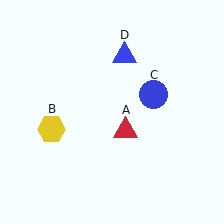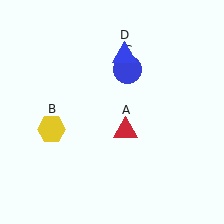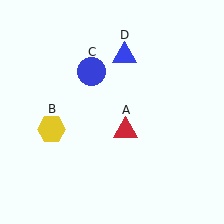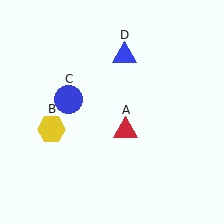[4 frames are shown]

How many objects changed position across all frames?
1 object changed position: blue circle (object C).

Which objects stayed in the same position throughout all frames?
Red triangle (object A) and yellow hexagon (object B) and blue triangle (object D) remained stationary.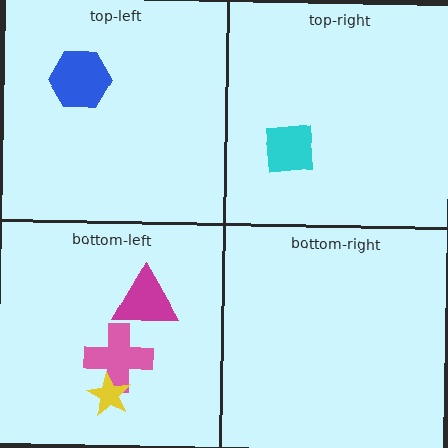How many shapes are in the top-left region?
1.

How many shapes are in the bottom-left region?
3.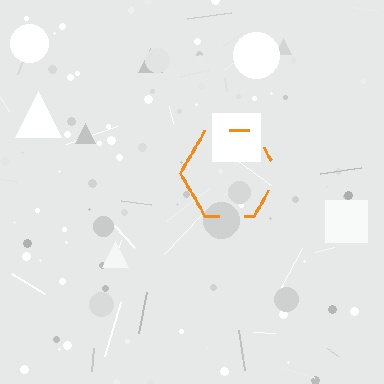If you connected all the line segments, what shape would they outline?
They would outline a hexagon.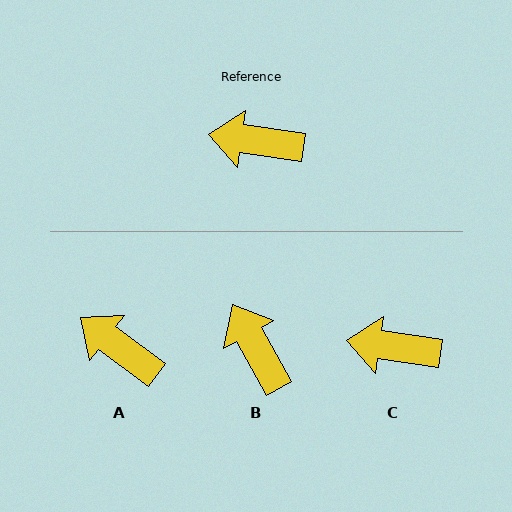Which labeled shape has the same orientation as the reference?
C.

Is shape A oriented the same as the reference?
No, it is off by about 29 degrees.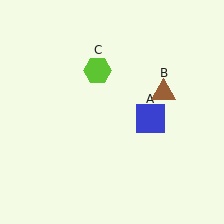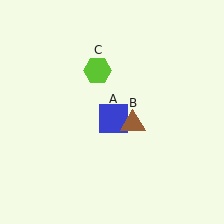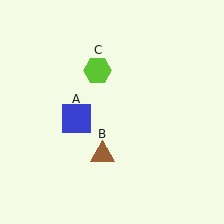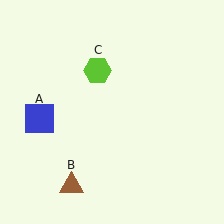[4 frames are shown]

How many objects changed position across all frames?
2 objects changed position: blue square (object A), brown triangle (object B).